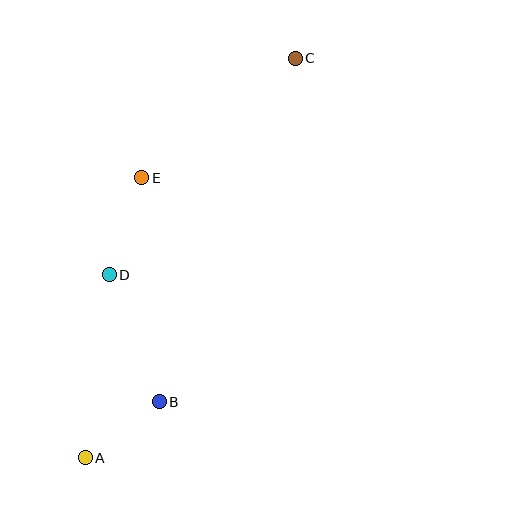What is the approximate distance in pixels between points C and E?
The distance between C and E is approximately 195 pixels.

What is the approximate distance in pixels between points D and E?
The distance between D and E is approximately 103 pixels.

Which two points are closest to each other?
Points A and B are closest to each other.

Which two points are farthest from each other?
Points A and C are farthest from each other.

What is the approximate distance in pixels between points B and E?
The distance between B and E is approximately 225 pixels.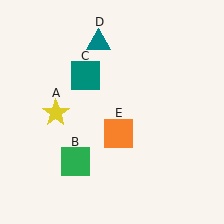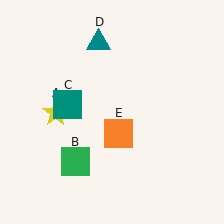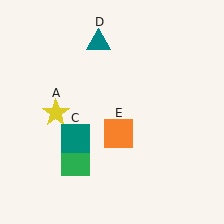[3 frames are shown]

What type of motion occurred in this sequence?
The teal square (object C) rotated counterclockwise around the center of the scene.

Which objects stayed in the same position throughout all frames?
Yellow star (object A) and green square (object B) and teal triangle (object D) and orange square (object E) remained stationary.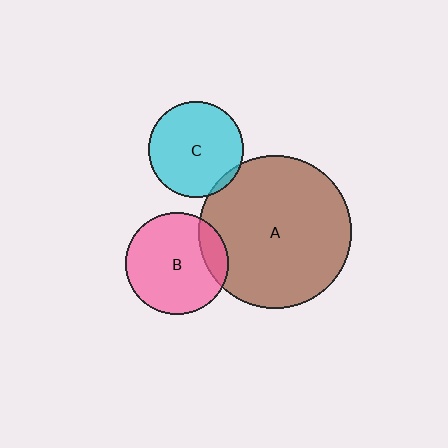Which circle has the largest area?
Circle A (brown).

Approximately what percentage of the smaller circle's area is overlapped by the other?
Approximately 5%.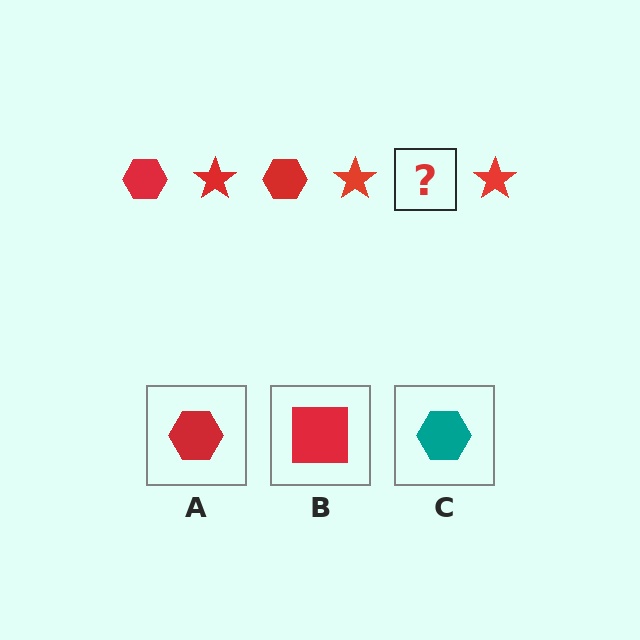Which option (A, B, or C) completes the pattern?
A.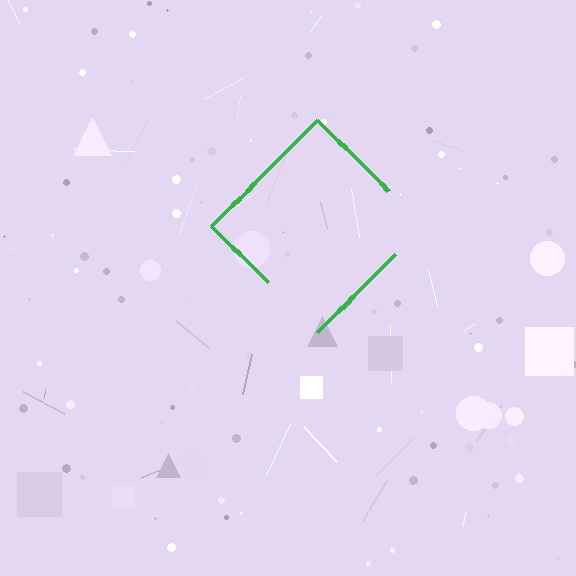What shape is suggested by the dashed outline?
The dashed outline suggests a diamond.